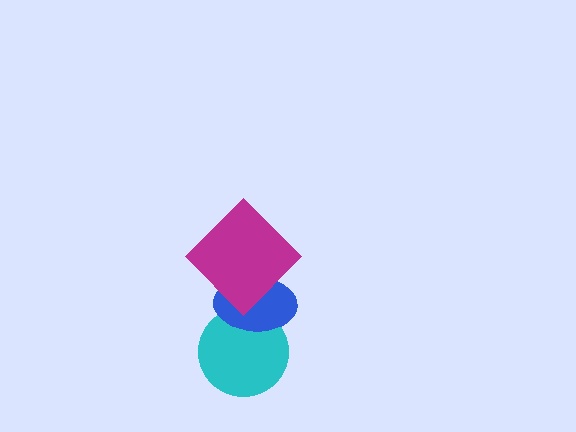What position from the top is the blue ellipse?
The blue ellipse is 2nd from the top.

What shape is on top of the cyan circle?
The blue ellipse is on top of the cyan circle.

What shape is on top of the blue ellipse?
The magenta diamond is on top of the blue ellipse.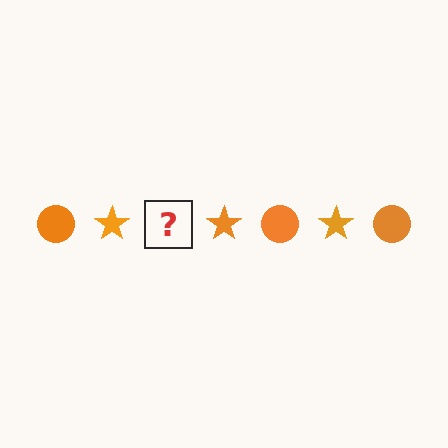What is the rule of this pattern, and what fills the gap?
The rule is that the pattern cycles through circle, star shapes in orange. The gap should be filled with an orange circle.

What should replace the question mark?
The question mark should be replaced with an orange circle.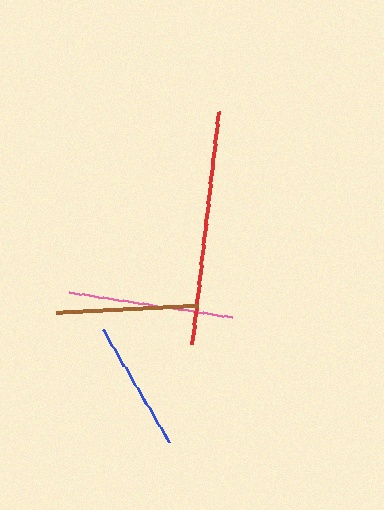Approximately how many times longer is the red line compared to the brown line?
The red line is approximately 1.6 times the length of the brown line.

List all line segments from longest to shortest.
From longest to shortest: red, pink, brown, blue.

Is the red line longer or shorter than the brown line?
The red line is longer than the brown line.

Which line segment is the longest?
The red line is the longest at approximately 234 pixels.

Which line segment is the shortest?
The blue line is the shortest at approximately 130 pixels.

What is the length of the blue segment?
The blue segment is approximately 130 pixels long.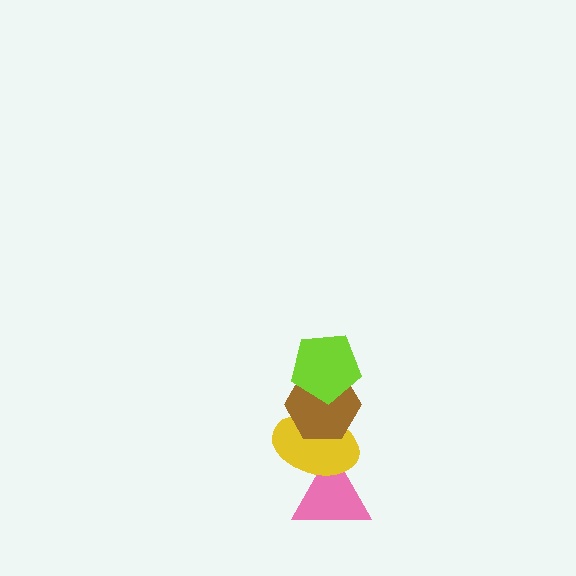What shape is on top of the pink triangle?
The yellow ellipse is on top of the pink triangle.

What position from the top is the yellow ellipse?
The yellow ellipse is 3rd from the top.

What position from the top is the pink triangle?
The pink triangle is 4th from the top.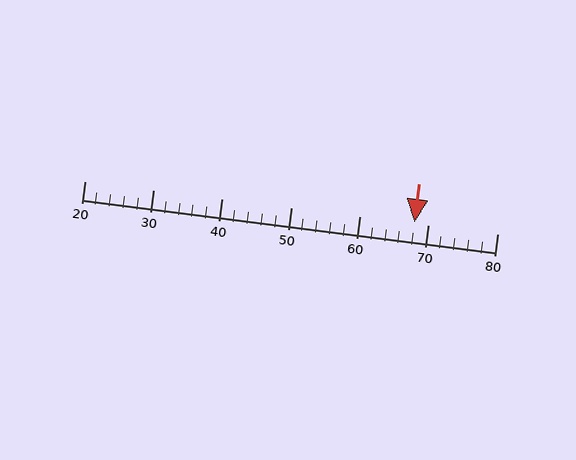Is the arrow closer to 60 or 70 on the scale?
The arrow is closer to 70.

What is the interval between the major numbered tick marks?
The major tick marks are spaced 10 units apart.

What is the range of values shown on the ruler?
The ruler shows values from 20 to 80.